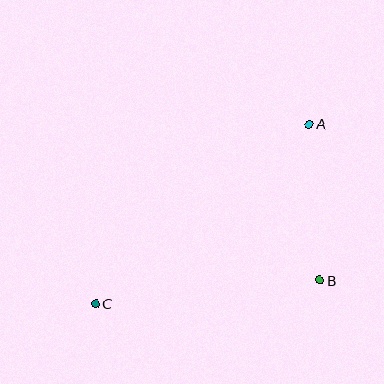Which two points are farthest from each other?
Points A and C are farthest from each other.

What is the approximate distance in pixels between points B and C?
The distance between B and C is approximately 225 pixels.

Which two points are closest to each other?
Points A and B are closest to each other.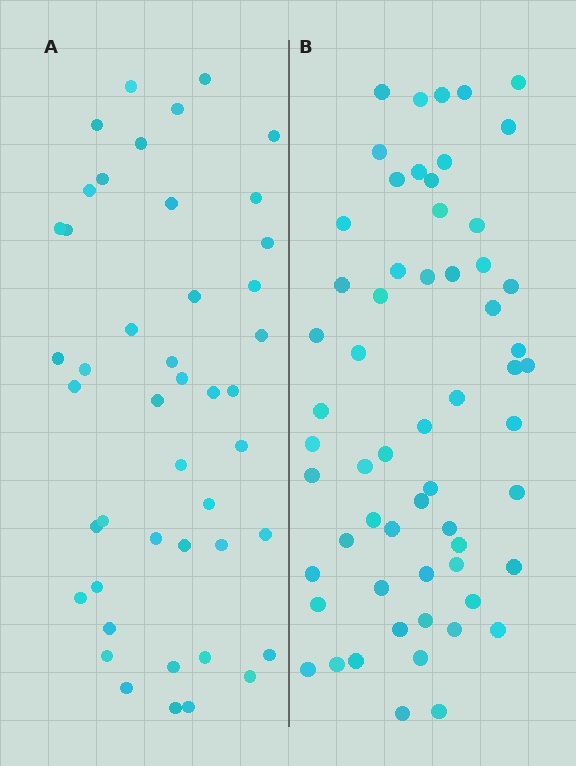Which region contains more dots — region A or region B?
Region B (the right region) has more dots.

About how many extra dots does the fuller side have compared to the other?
Region B has approximately 15 more dots than region A.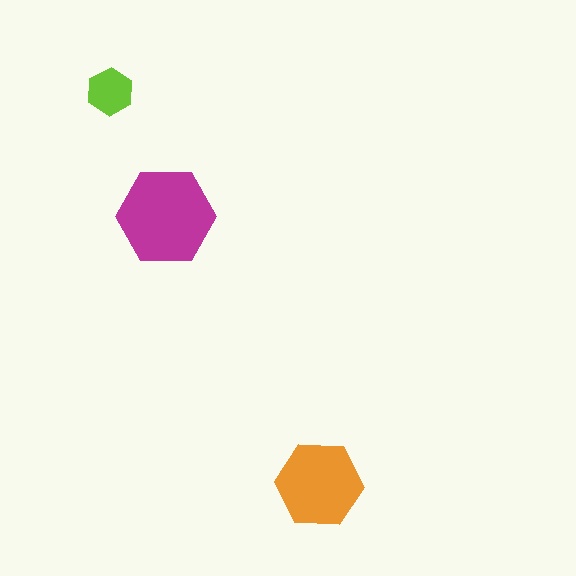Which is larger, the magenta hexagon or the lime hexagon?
The magenta one.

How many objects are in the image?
There are 3 objects in the image.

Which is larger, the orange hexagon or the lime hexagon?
The orange one.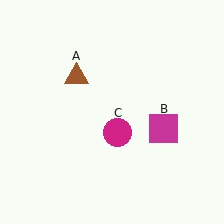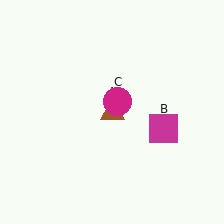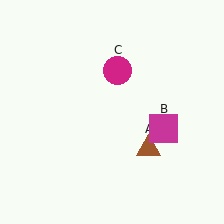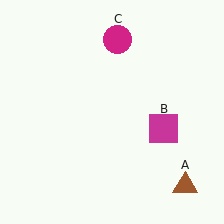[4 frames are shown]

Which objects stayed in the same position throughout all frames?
Magenta square (object B) remained stationary.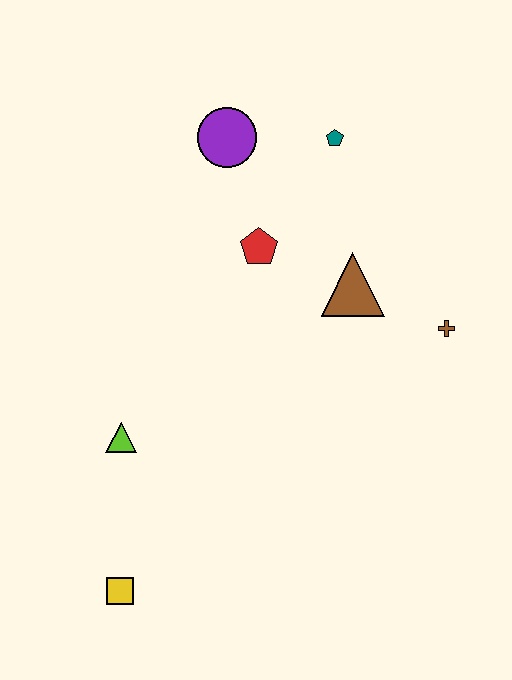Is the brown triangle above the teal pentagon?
No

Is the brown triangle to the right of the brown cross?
No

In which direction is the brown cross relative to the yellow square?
The brown cross is to the right of the yellow square.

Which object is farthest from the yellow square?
The teal pentagon is farthest from the yellow square.